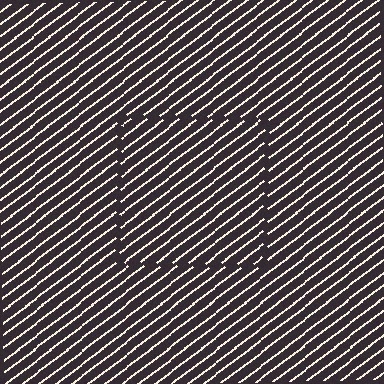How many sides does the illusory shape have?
4 sides — the line-ends trace a square.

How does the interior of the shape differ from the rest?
The interior of the shape contains the same grating, shifted by half a period — the contour is defined by the phase discontinuity where line-ends from the inner and outer gratings abut.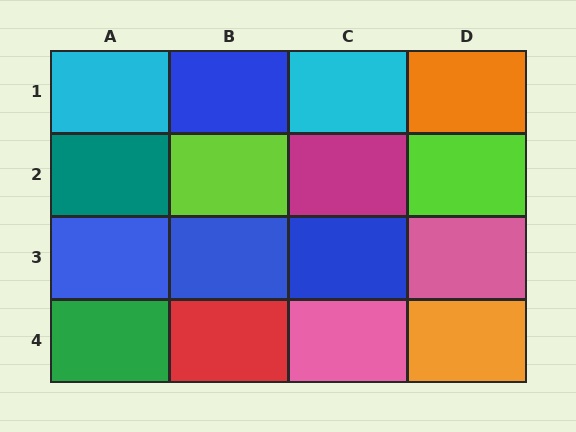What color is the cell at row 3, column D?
Pink.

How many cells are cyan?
2 cells are cyan.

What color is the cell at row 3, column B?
Blue.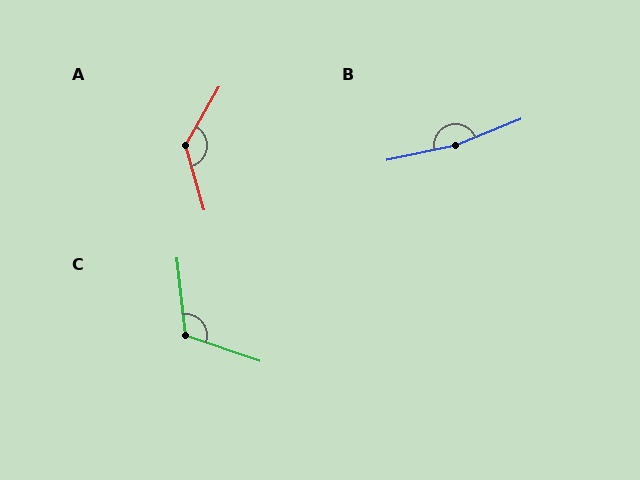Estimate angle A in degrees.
Approximately 134 degrees.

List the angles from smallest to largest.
C (115°), A (134°), B (170°).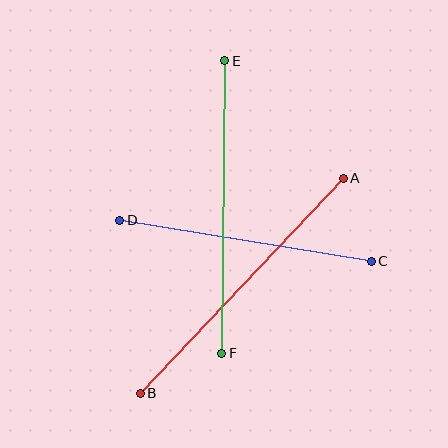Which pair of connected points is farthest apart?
Points A and B are farthest apart.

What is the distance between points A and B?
The distance is approximately 296 pixels.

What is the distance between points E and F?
The distance is approximately 293 pixels.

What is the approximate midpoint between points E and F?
The midpoint is at approximately (223, 207) pixels.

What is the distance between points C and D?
The distance is approximately 254 pixels.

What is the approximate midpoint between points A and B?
The midpoint is at approximately (242, 286) pixels.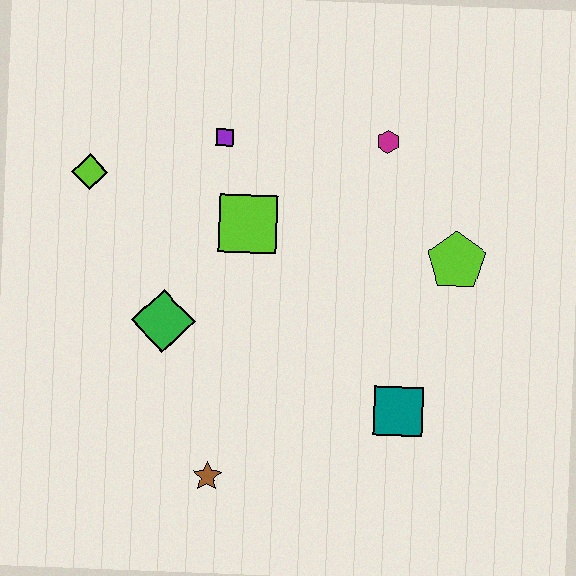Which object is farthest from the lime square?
The brown star is farthest from the lime square.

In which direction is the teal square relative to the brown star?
The teal square is to the right of the brown star.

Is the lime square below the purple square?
Yes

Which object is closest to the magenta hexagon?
The lime pentagon is closest to the magenta hexagon.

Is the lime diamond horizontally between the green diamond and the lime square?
No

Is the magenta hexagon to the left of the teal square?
Yes